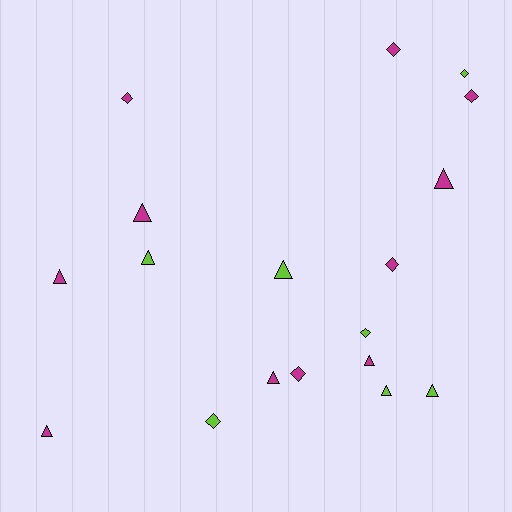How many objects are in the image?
There are 18 objects.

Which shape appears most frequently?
Triangle, with 10 objects.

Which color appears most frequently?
Magenta, with 11 objects.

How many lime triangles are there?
There are 4 lime triangles.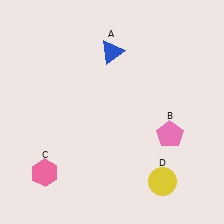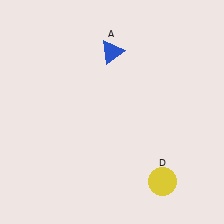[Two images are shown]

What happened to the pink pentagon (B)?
The pink pentagon (B) was removed in Image 2. It was in the bottom-right area of Image 1.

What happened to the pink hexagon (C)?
The pink hexagon (C) was removed in Image 2. It was in the bottom-left area of Image 1.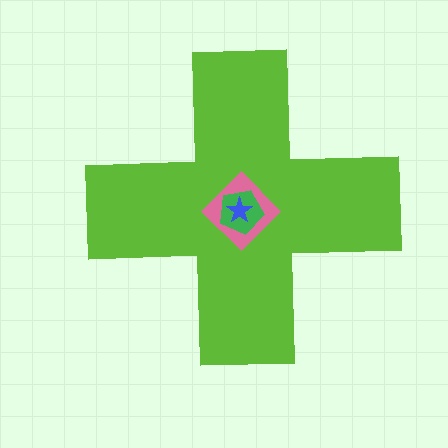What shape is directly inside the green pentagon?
The blue star.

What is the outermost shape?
The lime cross.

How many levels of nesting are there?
4.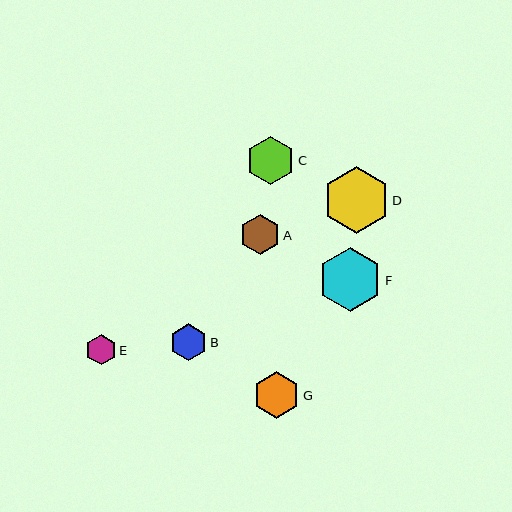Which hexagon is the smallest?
Hexagon E is the smallest with a size of approximately 30 pixels.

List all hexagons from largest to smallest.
From largest to smallest: D, F, C, G, A, B, E.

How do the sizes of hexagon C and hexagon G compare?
Hexagon C and hexagon G are approximately the same size.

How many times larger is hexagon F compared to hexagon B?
Hexagon F is approximately 1.7 times the size of hexagon B.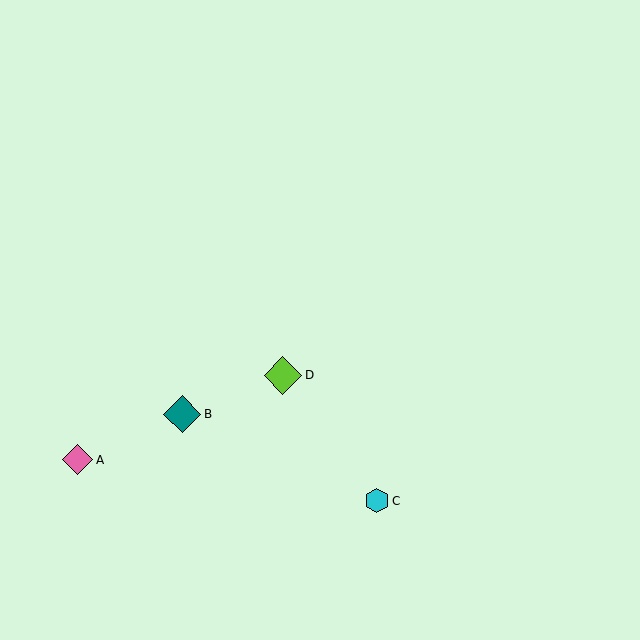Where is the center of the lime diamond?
The center of the lime diamond is at (283, 375).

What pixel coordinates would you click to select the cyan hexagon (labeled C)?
Click at (377, 501) to select the cyan hexagon C.